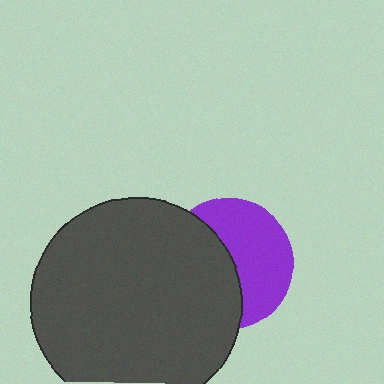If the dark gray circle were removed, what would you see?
You would see the complete purple circle.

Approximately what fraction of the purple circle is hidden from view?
Roughly 49% of the purple circle is hidden behind the dark gray circle.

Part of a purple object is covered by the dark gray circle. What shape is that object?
It is a circle.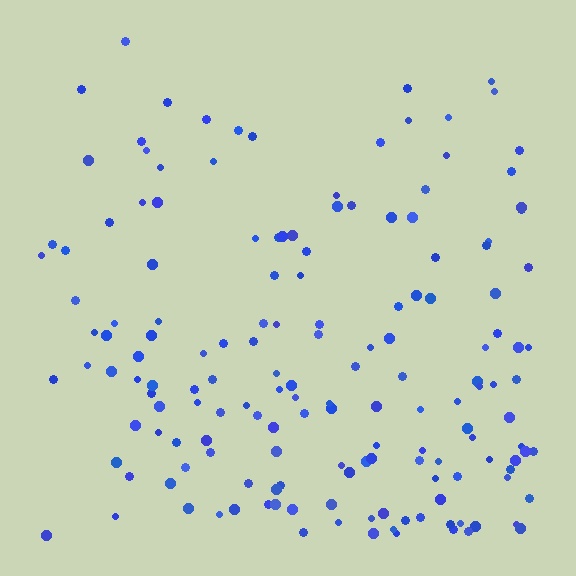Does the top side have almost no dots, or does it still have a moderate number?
Still a moderate number, just noticeably fewer than the bottom.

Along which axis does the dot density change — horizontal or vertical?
Vertical.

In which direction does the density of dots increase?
From top to bottom, with the bottom side densest.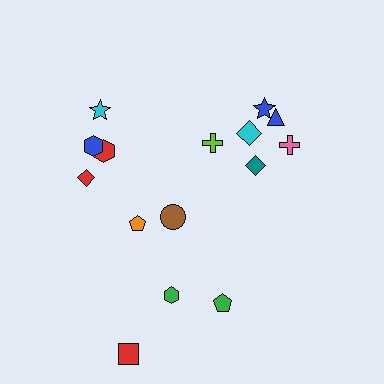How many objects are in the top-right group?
There are 6 objects.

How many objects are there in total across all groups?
There are 15 objects.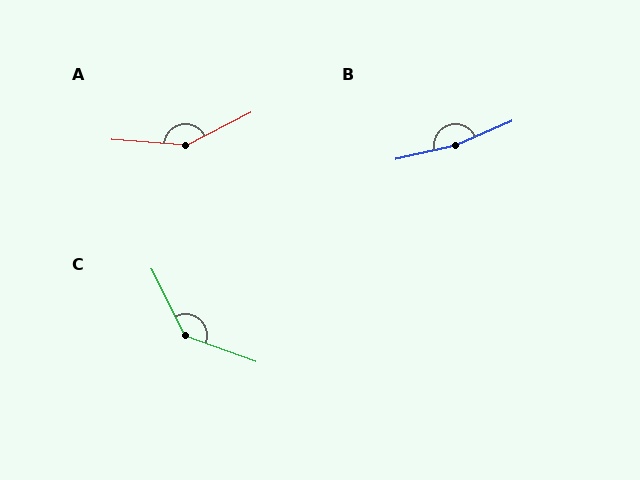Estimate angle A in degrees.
Approximately 149 degrees.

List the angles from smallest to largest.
C (137°), A (149°), B (169°).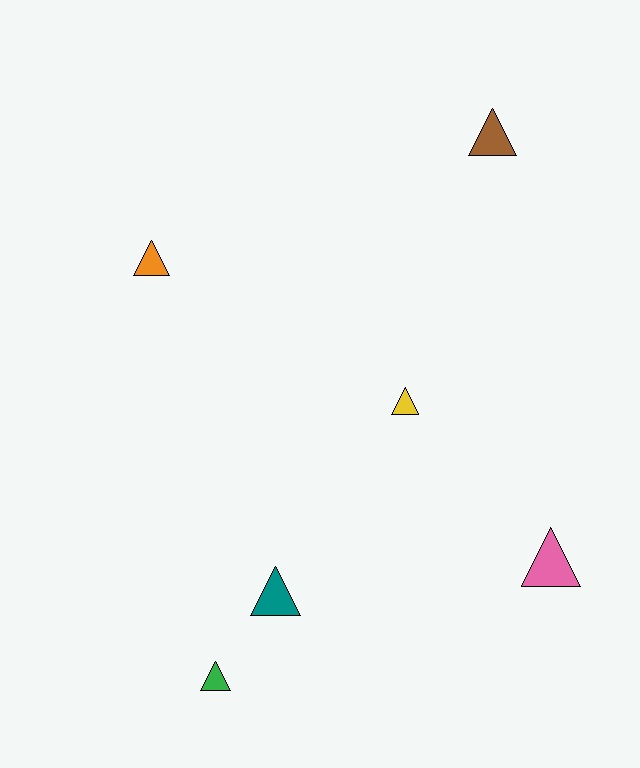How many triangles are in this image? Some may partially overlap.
There are 6 triangles.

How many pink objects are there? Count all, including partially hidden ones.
There is 1 pink object.